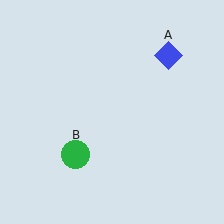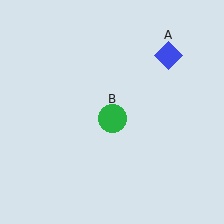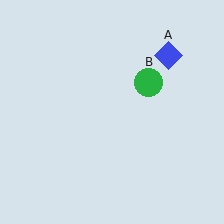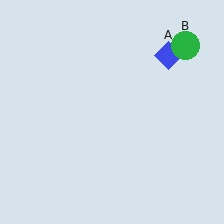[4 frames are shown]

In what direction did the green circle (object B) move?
The green circle (object B) moved up and to the right.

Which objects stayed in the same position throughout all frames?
Blue diamond (object A) remained stationary.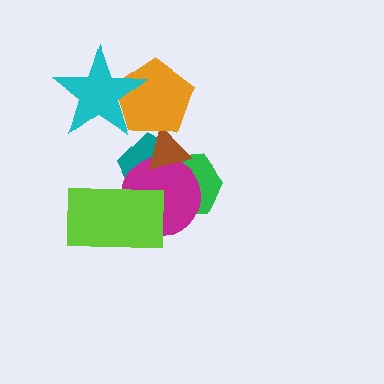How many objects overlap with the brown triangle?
4 objects overlap with the brown triangle.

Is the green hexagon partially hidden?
Yes, it is partially covered by another shape.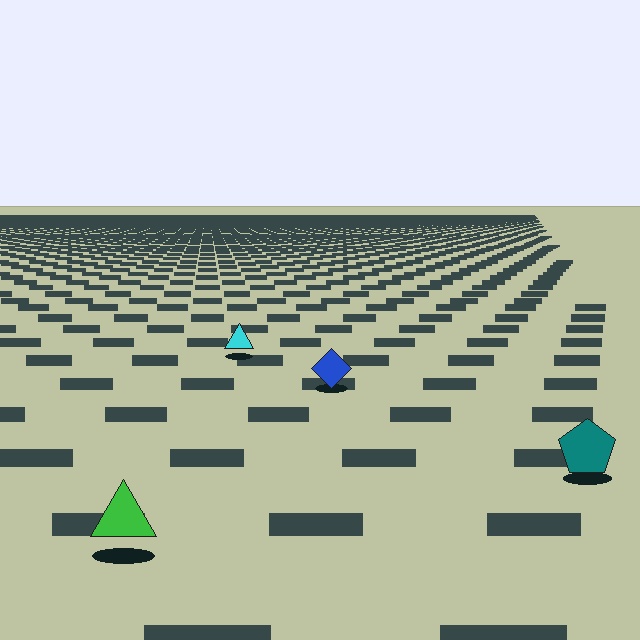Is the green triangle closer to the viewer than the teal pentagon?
Yes. The green triangle is closer — you can tell from the texture gradient: the ground texture is coarser near it.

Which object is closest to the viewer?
The green triangle is closest. The texture marks near it are larger and more spread out.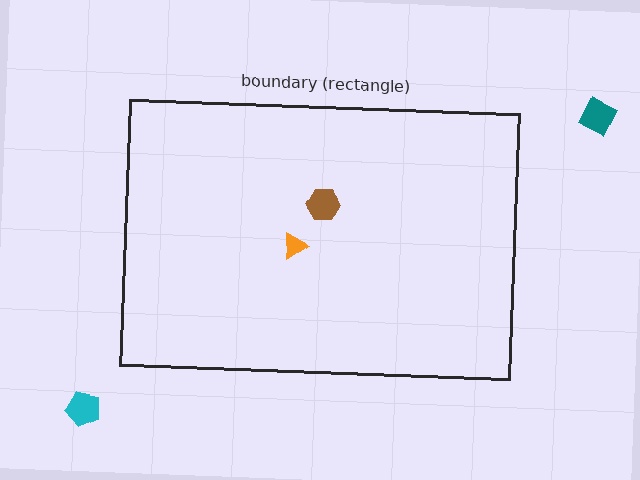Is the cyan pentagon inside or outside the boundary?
Outside.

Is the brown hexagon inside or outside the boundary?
Inside.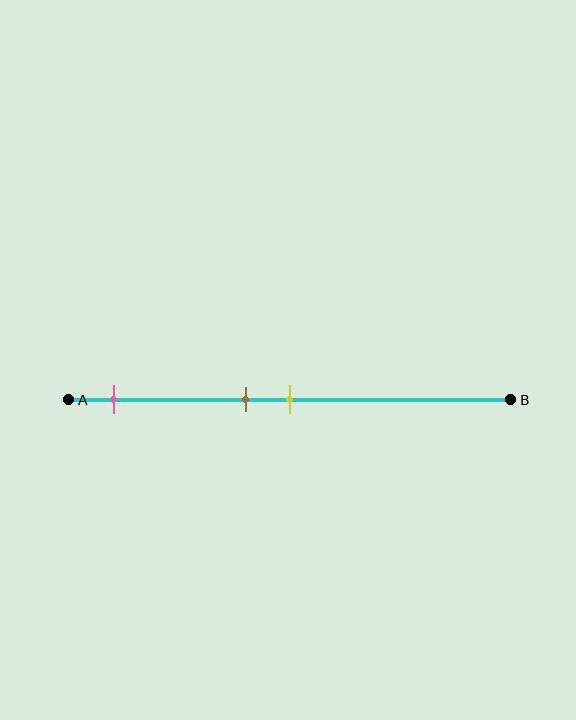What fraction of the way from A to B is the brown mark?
The brown mark is approximately 40% (0.4) of the way from A to B.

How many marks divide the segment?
There are 3 marks dividing the segment.